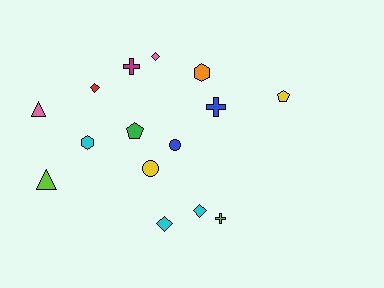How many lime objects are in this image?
There are 2 lime objects.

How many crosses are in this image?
There are 3 crosses.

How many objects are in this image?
There are 15 objects.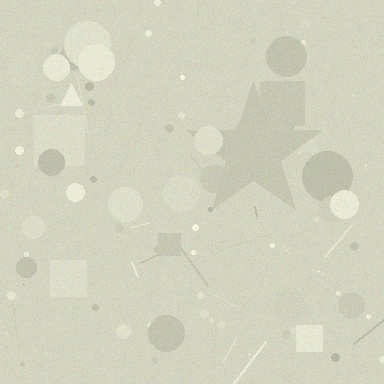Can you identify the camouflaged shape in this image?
The camouflaged shape is a star.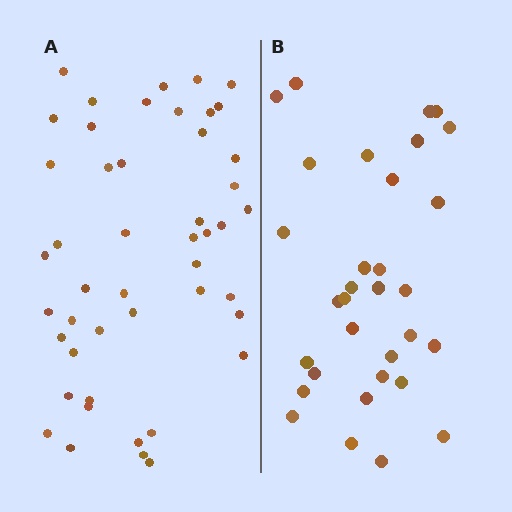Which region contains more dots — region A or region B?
Region A (the left region) has more dots.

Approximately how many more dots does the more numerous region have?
Region A has approximately 15 more dots than region B.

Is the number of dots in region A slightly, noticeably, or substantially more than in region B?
Region A has substantially more. The ratio is roughly 1.5 to 1.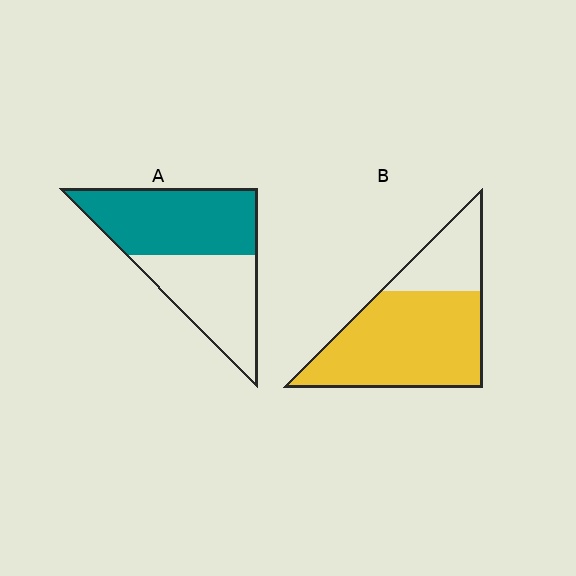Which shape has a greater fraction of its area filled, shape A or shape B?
Shape B.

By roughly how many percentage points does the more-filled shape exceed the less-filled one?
By roughly 20 percentage points (B over A).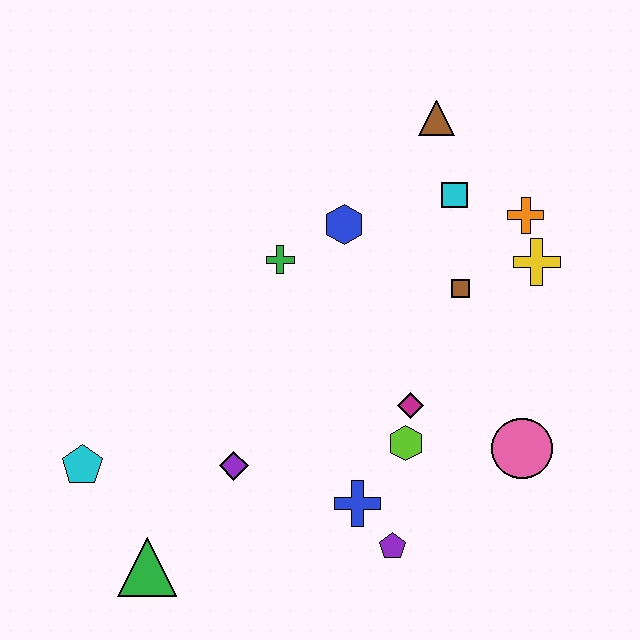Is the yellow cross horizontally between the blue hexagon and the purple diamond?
No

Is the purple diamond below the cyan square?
Yes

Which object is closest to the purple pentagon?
The blue cross is closest to the purple pentagon.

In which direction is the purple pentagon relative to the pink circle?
The purple pentagon is to the left of the pink circle.